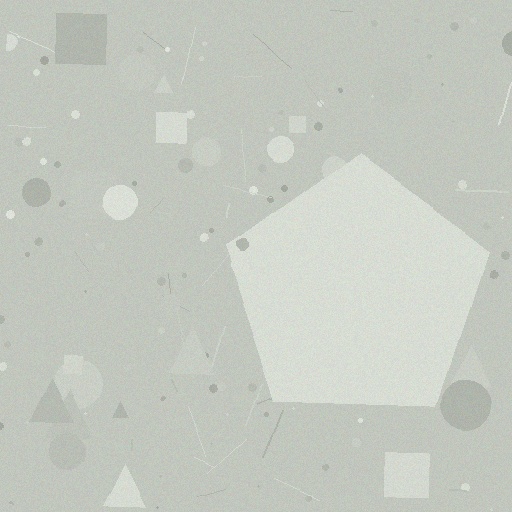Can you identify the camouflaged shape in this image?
The camouflaged shape is a pentagon.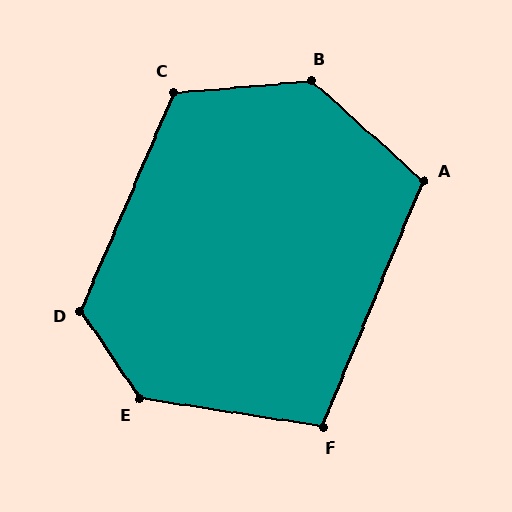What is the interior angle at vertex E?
Approximately 133 degrees (obtuse).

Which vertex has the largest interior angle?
B, at approximately 134 degrees.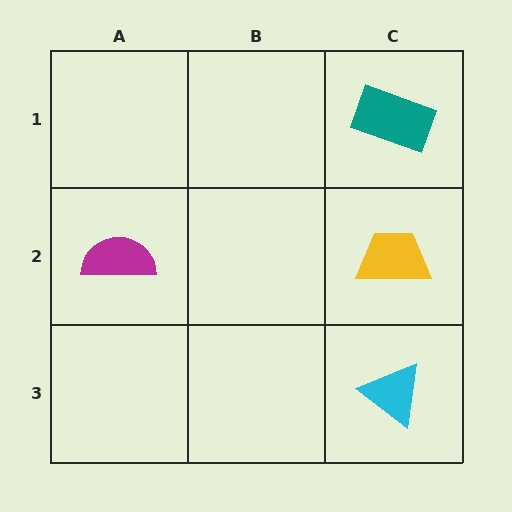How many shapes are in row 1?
1 shape.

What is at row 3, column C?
A cyan triangle.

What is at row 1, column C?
A teal rectangle.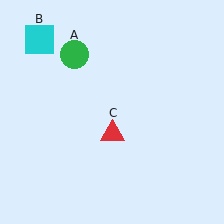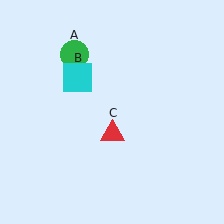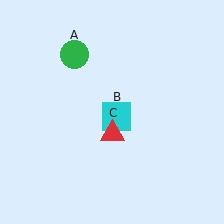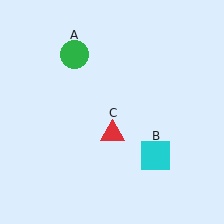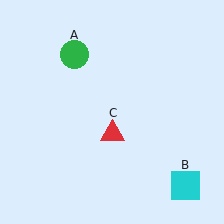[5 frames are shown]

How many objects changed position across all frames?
1 object changed position: cyan square (object B).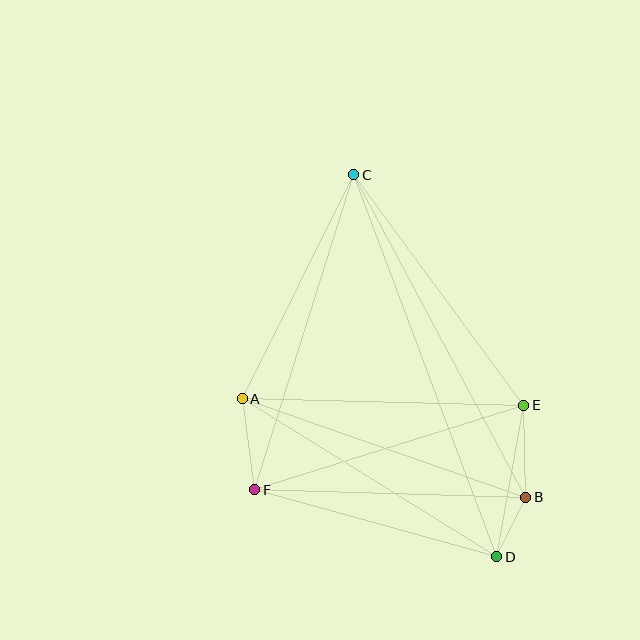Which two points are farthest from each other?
Points C and D are farthest from each other.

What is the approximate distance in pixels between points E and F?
The distance between E and F is approximately 282 pixels.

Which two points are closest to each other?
Points B and D are closest to each other.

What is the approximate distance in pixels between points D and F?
The distance between D and F is approximately 251 pixels.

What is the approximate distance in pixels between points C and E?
The distance between C and E is approximately 286 pixels.